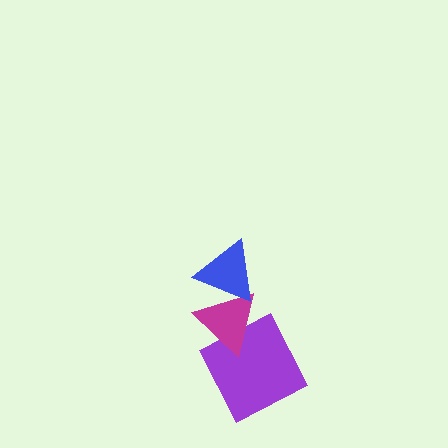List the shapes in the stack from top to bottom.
From top to bottom: the blue triangle, the magenta triangle, the purple square.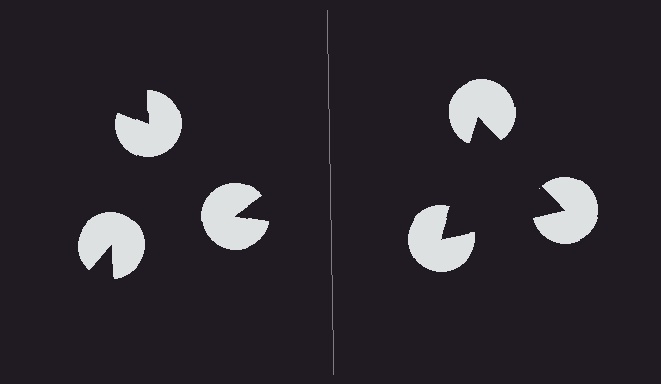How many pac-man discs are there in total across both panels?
6 — 3 on each side.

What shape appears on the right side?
An illusory triangle.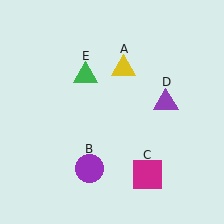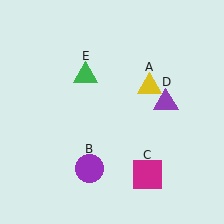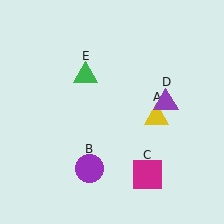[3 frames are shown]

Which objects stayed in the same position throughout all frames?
Purple circle (object B) and magenta square (object C) and purple triangle (object D) and green triangle (object E) remained stationary.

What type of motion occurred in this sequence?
The yellow triangle (object A) rotated clockwise around the center of the scene.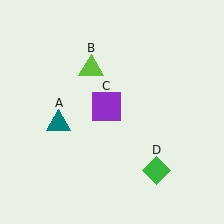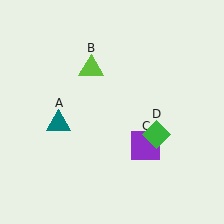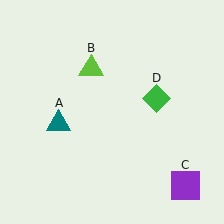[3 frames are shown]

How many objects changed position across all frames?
2 objects changed position: purple square (object C), green diamond (object D).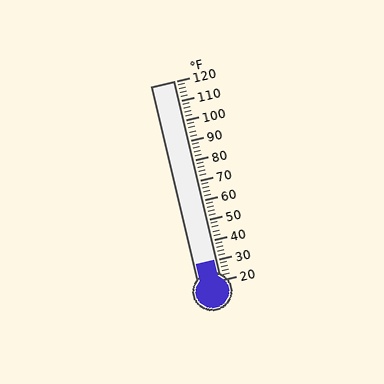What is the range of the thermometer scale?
The thermometer scale ranges from 20°F to 120°F.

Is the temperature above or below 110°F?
The temperature is below 110°F.